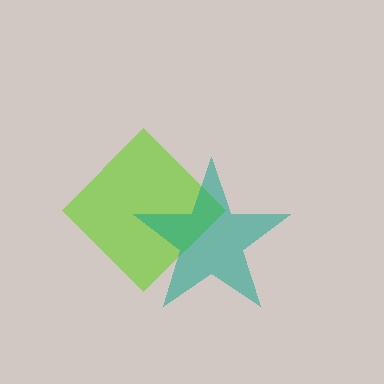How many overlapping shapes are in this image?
There are 2 overlapping shapes in the image.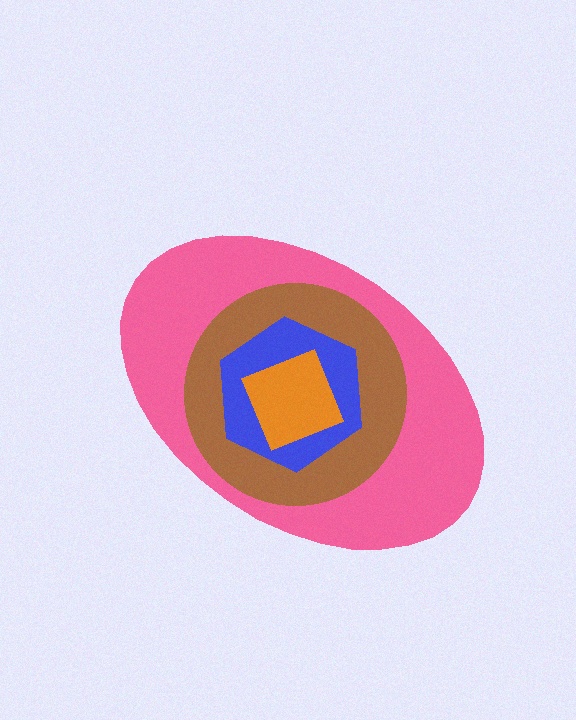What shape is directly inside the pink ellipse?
The brown circle.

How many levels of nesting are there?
4.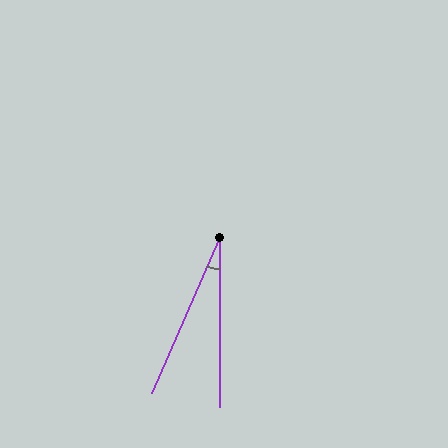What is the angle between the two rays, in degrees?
Approximately 24 degrees.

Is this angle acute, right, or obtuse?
It is acute.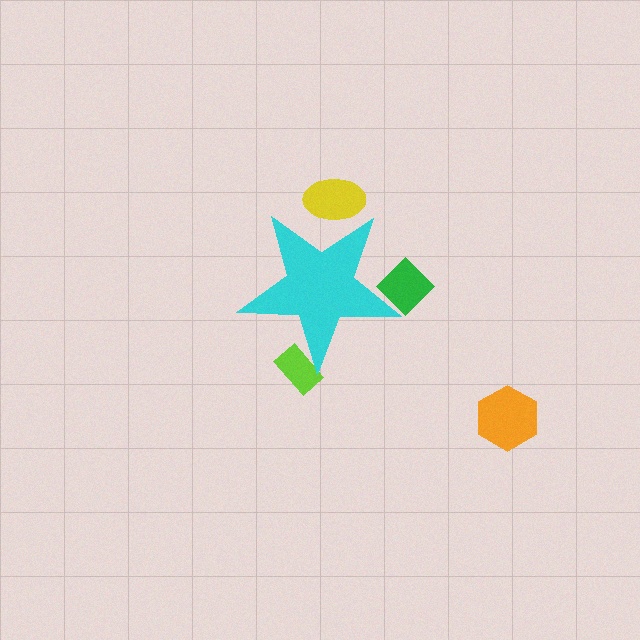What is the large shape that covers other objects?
A cyan star.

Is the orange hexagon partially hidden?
No, the orange hexagon is fully visible.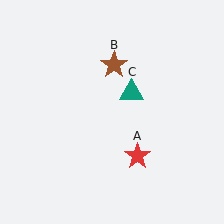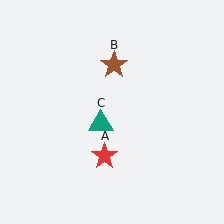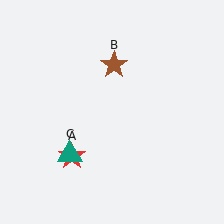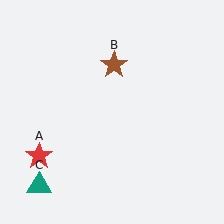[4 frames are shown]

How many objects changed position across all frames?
2 objects changed position: red star (object A), teal triangle (object C).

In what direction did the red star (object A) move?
The red star (object A) moved left.